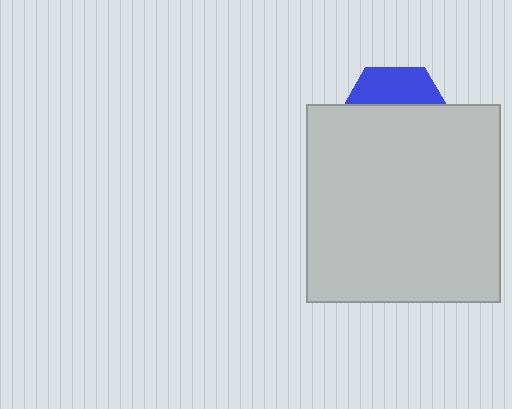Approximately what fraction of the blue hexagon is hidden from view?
Roughly 68% of the blue hexagon is hidden behind the light gray rectangle.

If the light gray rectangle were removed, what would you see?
You would see the complete blue hexagon.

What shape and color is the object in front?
The object in front is a light gray rectangle.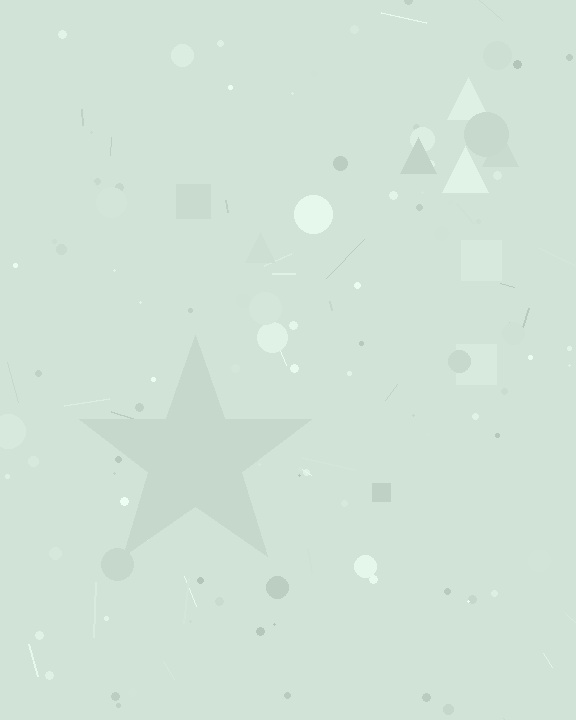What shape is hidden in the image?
A star is hidden in the image.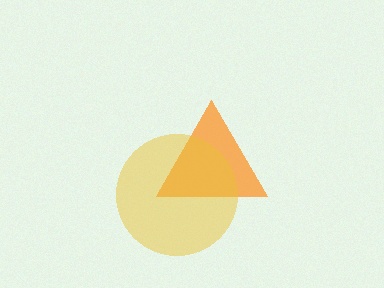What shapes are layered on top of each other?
The layered shapes are: an orange triangle, a yellow circle.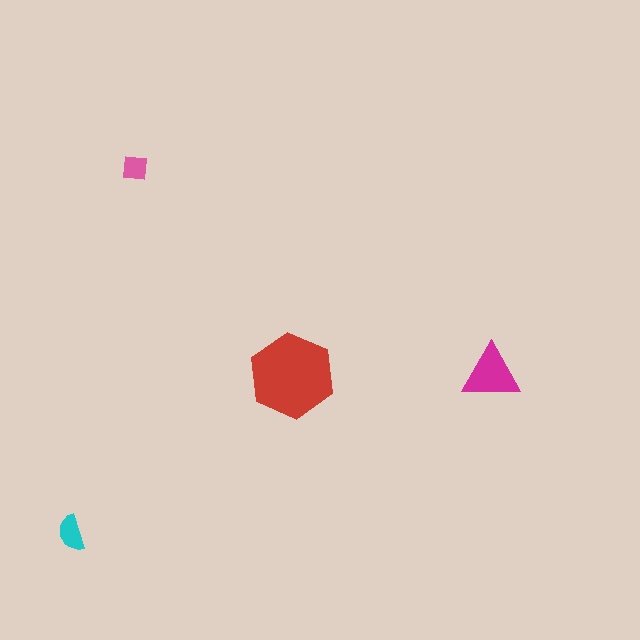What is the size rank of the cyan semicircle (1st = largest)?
3rd.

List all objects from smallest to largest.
The pink square, the cyan semicircle, the magenta triangle, the red hexagon.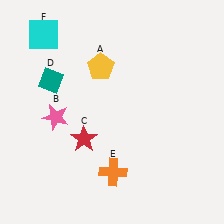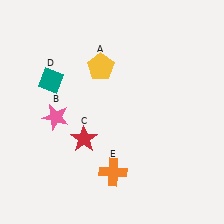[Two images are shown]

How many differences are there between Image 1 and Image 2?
There is 1 difference between the two images.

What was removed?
The cyan square (F) was removed in Image 2.